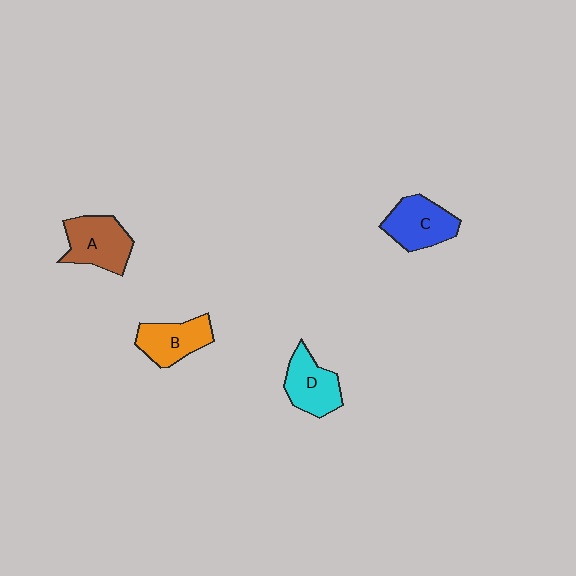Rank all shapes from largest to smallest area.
From largest to smallest: A (brown), C (blue), D (cyan), B (orange).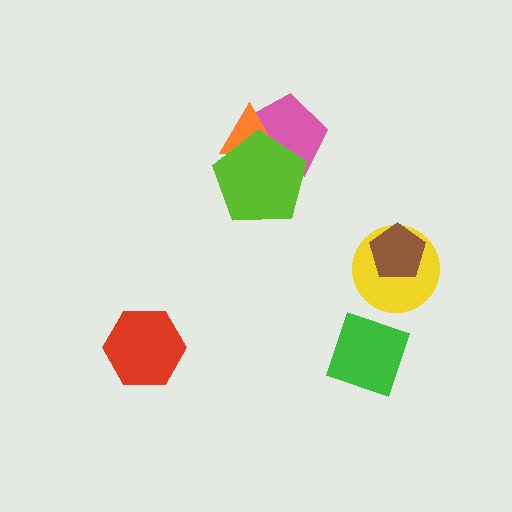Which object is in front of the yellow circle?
The brown pentagon is in front of the yellow circle.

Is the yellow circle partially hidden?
Yes, it is partially covered by another shape.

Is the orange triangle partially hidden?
Yes, it is partially covered by another shape.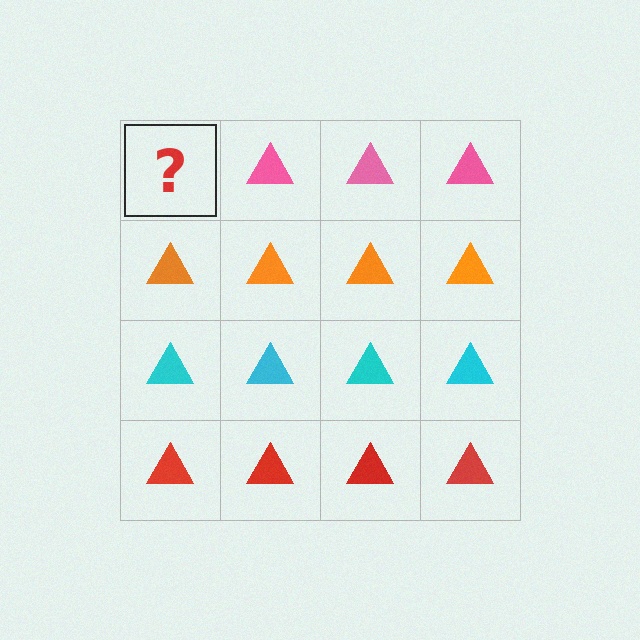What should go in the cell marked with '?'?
The missing cell should contain a pink triangle.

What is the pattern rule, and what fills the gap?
The rule is that each row has a consistent color. The gap should be filled with a pink triangle.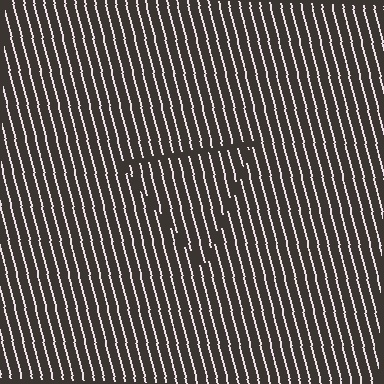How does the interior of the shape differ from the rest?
The interior of the shape contains the same grating, shifted by half a period — the contour is defined by the phase discontinuity where line-ends from the inner and outer gratings abut.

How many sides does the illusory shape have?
3 sides — the line-ends trace a triangle.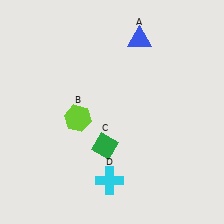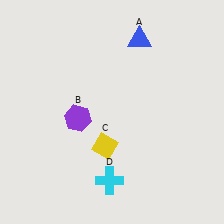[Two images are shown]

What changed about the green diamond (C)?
In Image 1, C is green. In Image 2, it changed to yellow.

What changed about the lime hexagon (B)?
In Image 1, B is lime. In Image 2, it changed to purple.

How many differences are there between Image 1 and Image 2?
There are 2 differences between the two images.